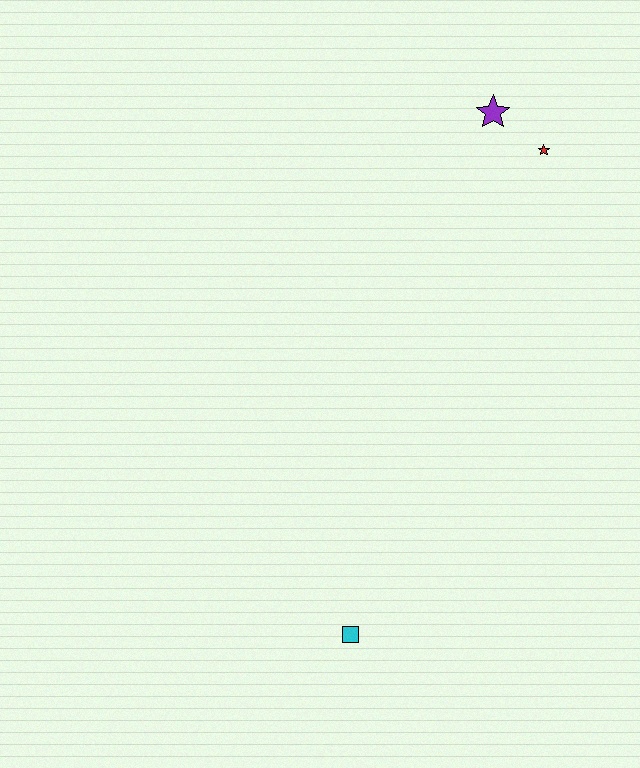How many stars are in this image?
There are 2 stars.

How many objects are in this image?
There are 3 objects.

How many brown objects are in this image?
There are no brown objects.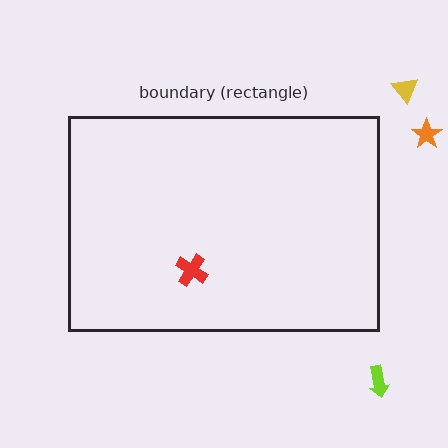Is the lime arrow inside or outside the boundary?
Outside.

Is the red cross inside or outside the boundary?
Inside.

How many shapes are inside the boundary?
1 inside, 3 outside.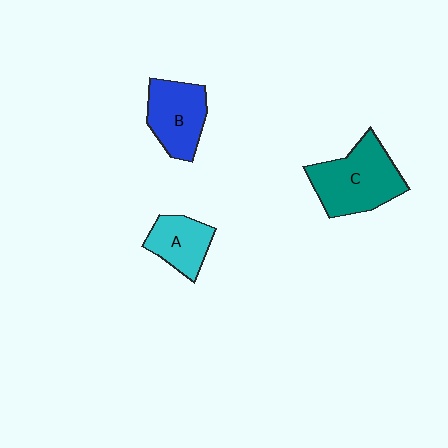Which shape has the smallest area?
Shape A (cyan).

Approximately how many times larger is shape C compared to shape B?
Approximately 1.3 times.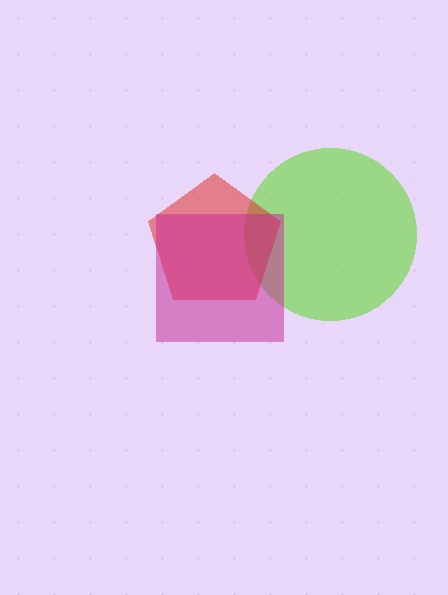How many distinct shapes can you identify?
There are 3 distinct shapes: a lime circle, a red pentagon, a magenta square.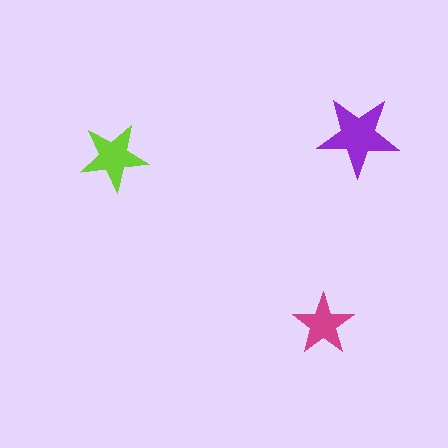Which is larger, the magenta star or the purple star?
The purple one.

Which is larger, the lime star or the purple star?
The purple one.